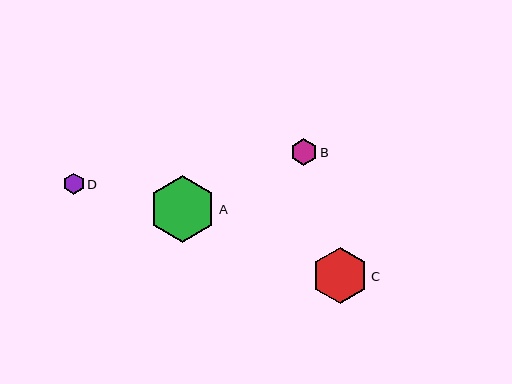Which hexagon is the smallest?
Hexagon D is the smallest with a size of approximately 21 pixels.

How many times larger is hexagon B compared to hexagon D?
Hexagon B is approximately 1.3 times the size of hexagon D.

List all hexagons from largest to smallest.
From largest to smallest: A, C, B, D.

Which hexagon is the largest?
Hexagon A is the largest with a size of approximately 68 pixels.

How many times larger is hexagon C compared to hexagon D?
Hexagon C is approximately 2.7 times the size of hexagon D.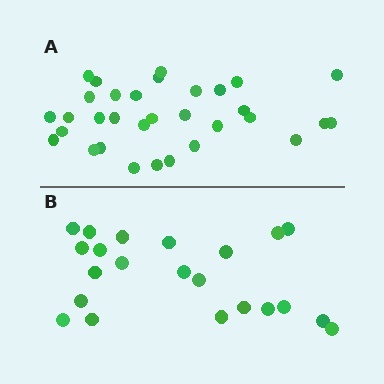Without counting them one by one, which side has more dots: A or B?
Region A (the top region) has more dots.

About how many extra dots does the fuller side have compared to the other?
Region A has roughly 10 or so more dots than region B.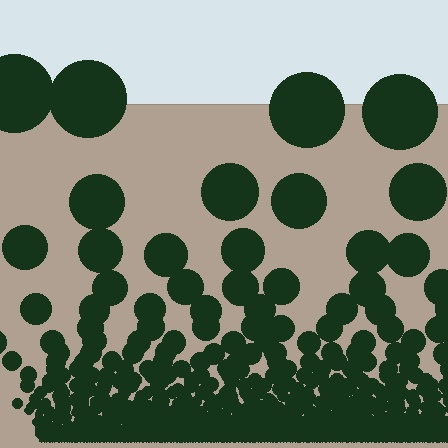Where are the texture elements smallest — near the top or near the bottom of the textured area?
Near the bottom.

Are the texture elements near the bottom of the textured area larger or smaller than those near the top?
Smaller. The gradient is inverted — elements near the bottom are smaller and denser.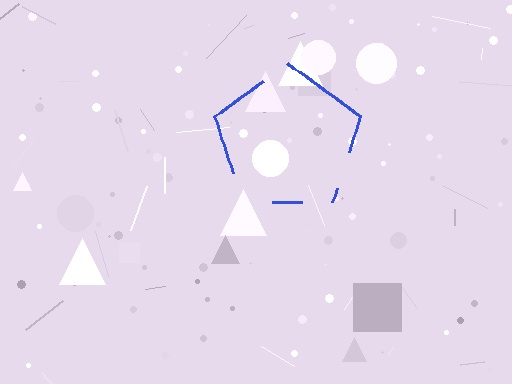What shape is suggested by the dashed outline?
The dashed outline suggests a pentagon.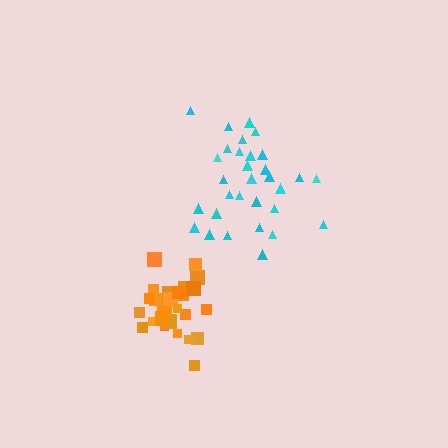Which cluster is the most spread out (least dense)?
Cyan.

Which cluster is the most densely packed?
Orange.